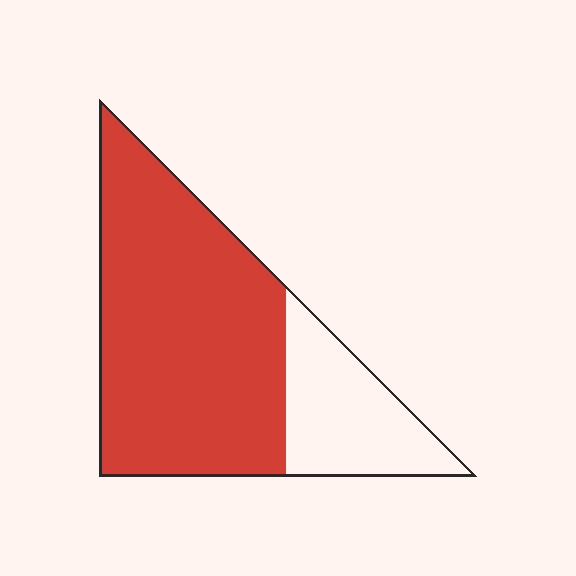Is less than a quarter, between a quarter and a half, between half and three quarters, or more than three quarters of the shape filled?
Between half and three quarters.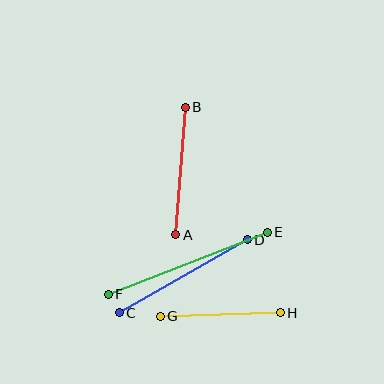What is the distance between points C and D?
The distance is approximately 148 pixels.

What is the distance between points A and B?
The distance is approximately 128 pixels.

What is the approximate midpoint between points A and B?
The midpoint is at approximately (180, 171) pixels.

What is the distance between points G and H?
The distance is approximately 120 pixels.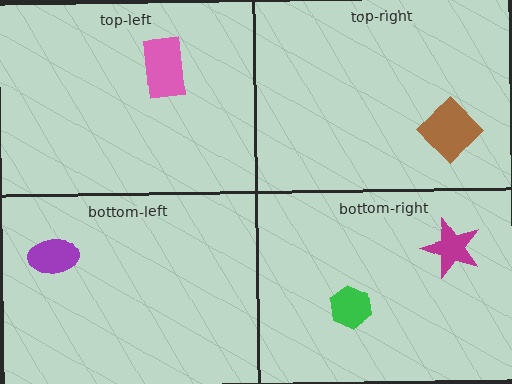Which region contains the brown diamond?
The top-right region.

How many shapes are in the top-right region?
1.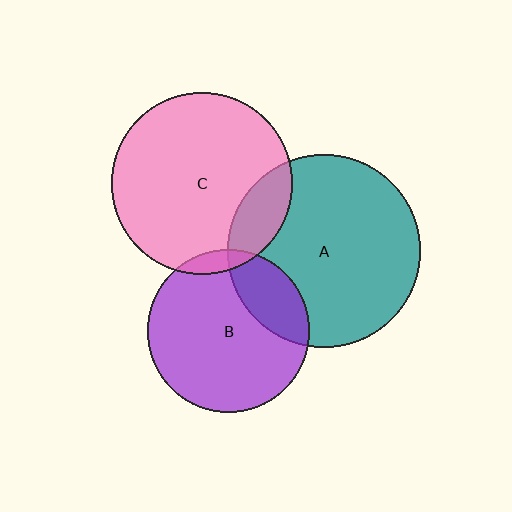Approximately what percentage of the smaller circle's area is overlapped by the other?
Approximately 20%.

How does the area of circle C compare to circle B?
Approximately 1.2 times.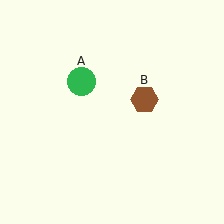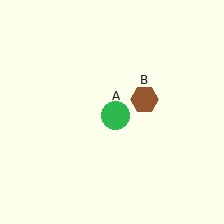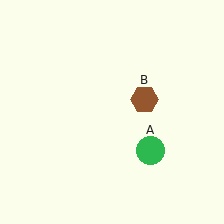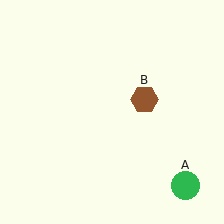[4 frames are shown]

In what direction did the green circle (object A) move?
The green circle (object A) moved down and to the right.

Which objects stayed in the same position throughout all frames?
Brown hexagon (object B) remained stationary.